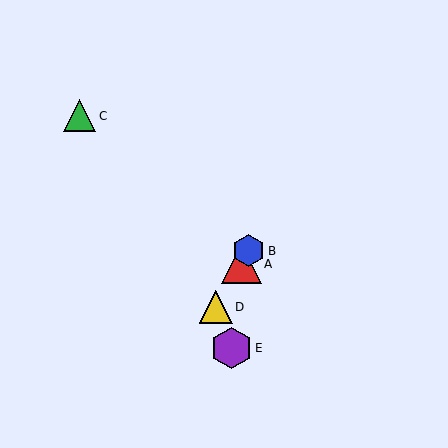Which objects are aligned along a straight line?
Objects A, B, D are aligned along a straight line.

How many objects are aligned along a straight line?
3 objects (A, B, D) are aligned along a straight line.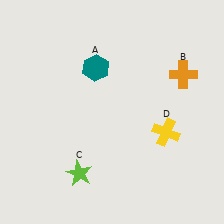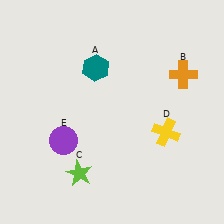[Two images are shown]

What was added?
A purple circle (E) was added in Image 2.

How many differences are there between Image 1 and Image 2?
There is 1 difference between the two images.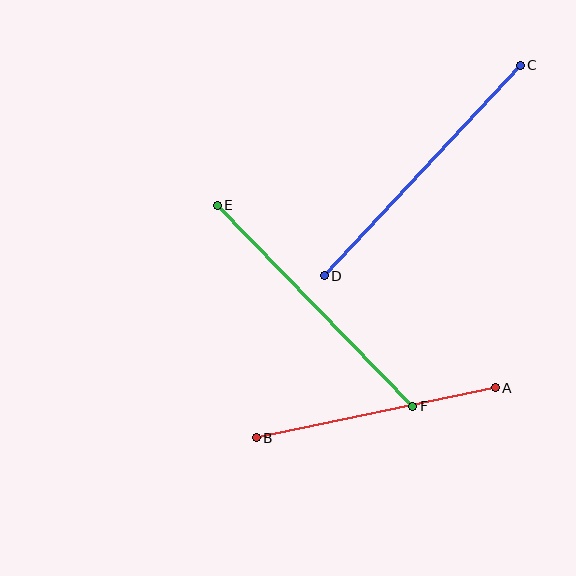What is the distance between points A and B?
The distance is approximately 244 pixels.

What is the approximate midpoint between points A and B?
The midpoint is at approximately (376, 413) pixels.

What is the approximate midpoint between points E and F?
The midpoint is at approximately (315, 306) pixels.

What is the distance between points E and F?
The distance is approximately 280 pixels.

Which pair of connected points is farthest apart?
Points C and D are farthest apart.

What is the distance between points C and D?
The distance is approximately 287 pixels.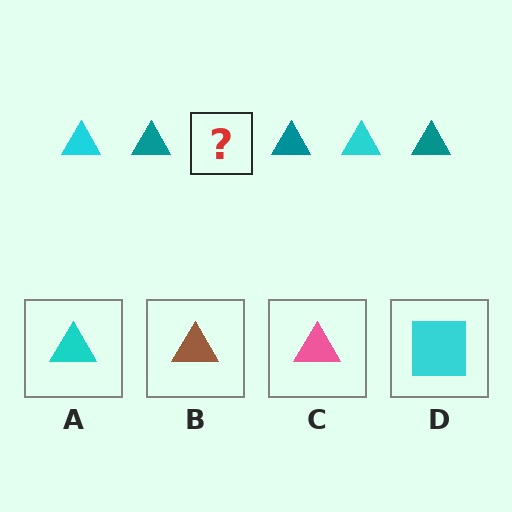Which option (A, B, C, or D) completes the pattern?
A.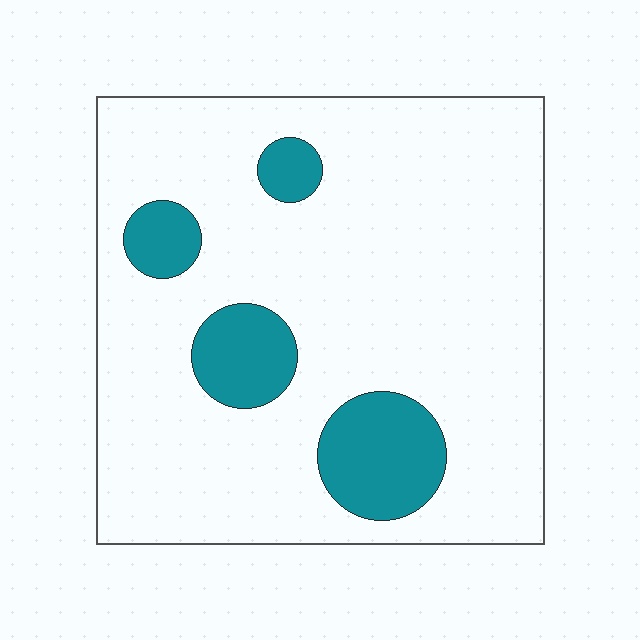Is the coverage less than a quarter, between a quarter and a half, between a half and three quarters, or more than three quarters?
Less than a quarter.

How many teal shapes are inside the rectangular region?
4.